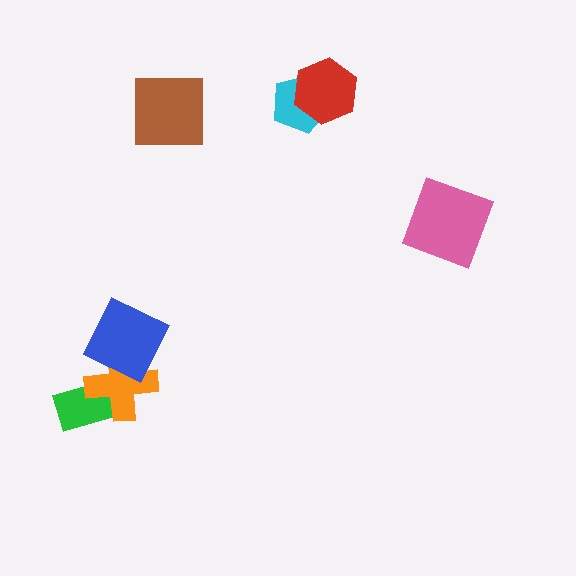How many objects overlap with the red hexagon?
1 object overlaps with the red hexagon.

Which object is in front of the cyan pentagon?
The red hexagon is in front of the cyan pentagon.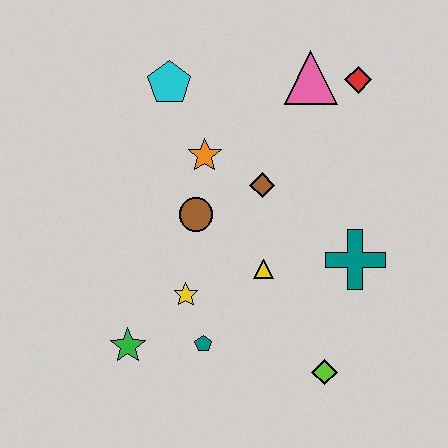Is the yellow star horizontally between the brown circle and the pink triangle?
No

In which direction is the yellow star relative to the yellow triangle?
The yellow star is to the left of the yellow triangle.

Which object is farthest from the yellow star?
The red diamond is farthest from the yellow star.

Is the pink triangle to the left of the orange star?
No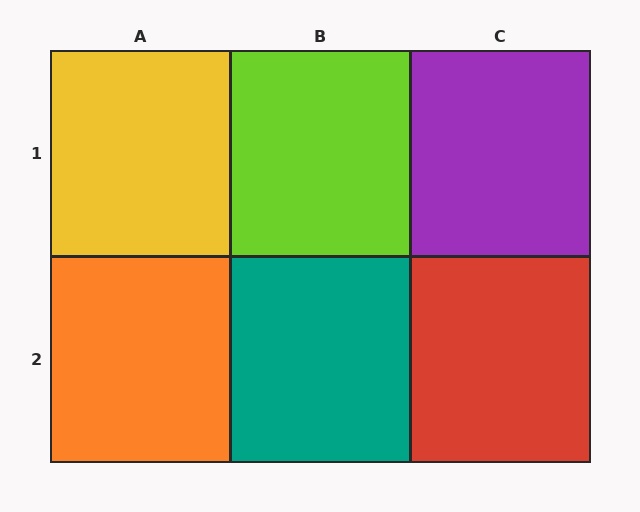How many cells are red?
1 cell is red.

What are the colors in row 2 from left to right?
Orange, teal, red.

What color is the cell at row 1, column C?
Purple.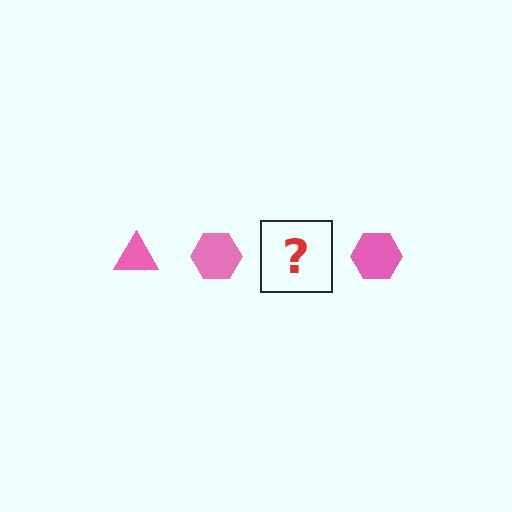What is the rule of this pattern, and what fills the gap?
The rule is that the pattern cycles through triangle, hexagon shapes in pink. The gap should be filled with a pink triangle.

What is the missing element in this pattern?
The missing element is a pink triangle.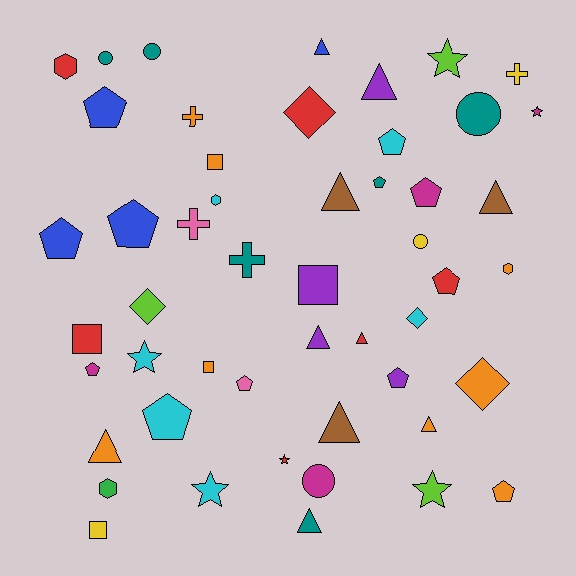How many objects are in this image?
There are 50 objects.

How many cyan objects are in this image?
There are 6 cyan objects.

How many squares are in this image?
There are 5 squares.